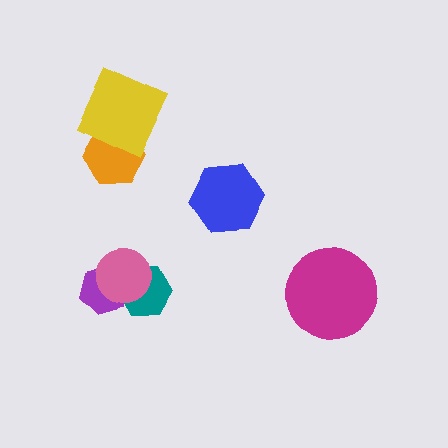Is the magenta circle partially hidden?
No, no other shape covers it.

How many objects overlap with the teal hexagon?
2 objects overlap with the teal hexagon.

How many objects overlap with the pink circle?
2 objects overlap with the pink circle.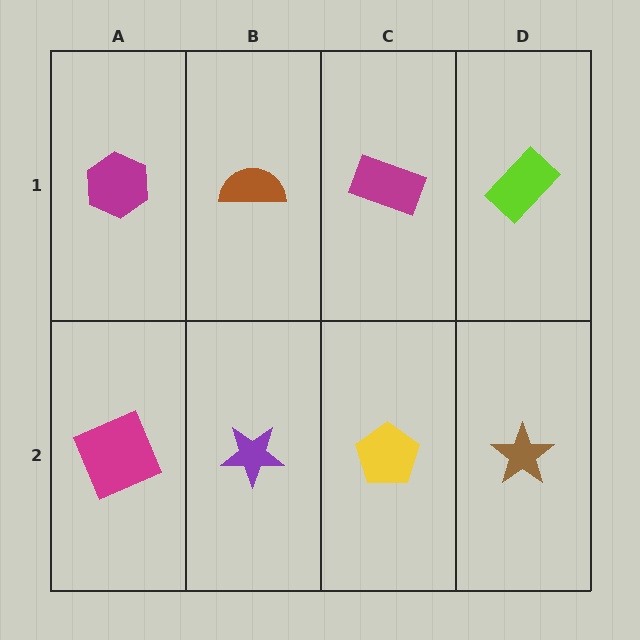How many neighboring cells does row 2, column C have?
3.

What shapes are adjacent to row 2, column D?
A lime rectangle (row 1, column D), a yellow pentagon (row 2, column C).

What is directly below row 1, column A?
A magenta square.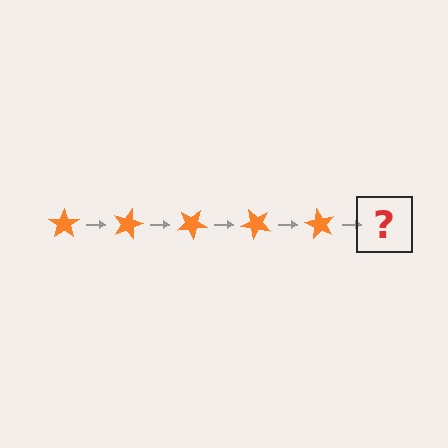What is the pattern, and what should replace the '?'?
The pattern is that the star rotates 15 degrees each step. The '?' should be an orange star rotated 75 degrees.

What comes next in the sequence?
The next element should be an orange star rotated 75 degrees.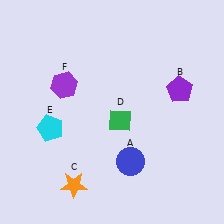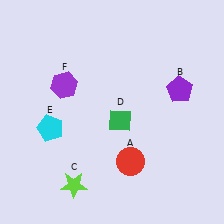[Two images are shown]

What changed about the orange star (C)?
In Image 1, C is orange. In Image 2, it changed to lime.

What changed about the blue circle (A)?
In Image 1, A is blue. In Image 2, it changed to red.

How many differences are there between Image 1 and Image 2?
There are 2 differences between the two images.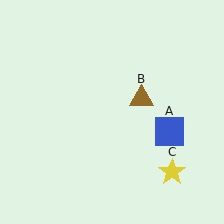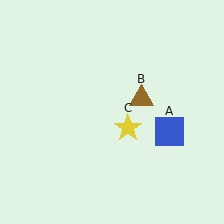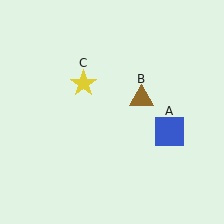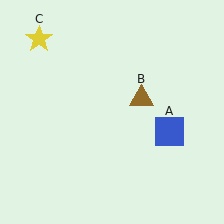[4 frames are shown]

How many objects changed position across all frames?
1 object changed position: yellow star (object C).